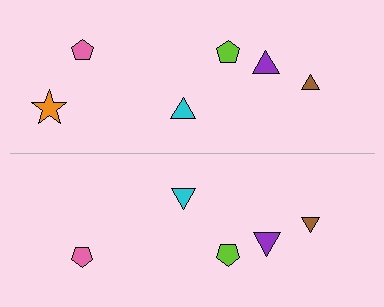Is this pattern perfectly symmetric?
No, the pattern is not perfectly symmetric. A orange star is missing from the bottom side.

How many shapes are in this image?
There are 11 shapes in this image.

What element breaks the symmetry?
A orange star is missing from the bottom side.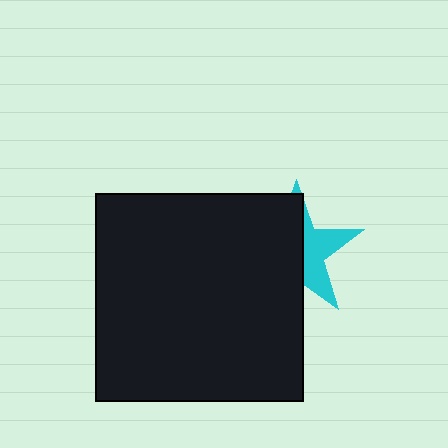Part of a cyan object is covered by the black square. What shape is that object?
It is a star.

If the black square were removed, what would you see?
You would see the complete cyan star.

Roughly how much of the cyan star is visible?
A small part of it is visible (roughly 40%).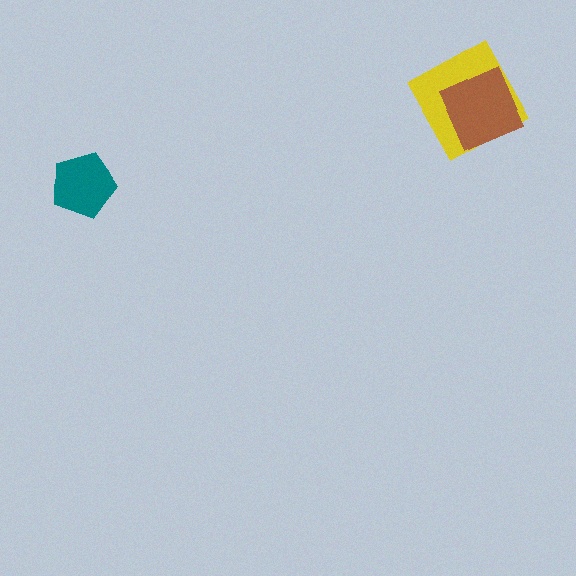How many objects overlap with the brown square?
1 object overlaps with the brown square.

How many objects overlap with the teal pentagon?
0 objects overlap with the teal pentagon.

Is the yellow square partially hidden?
Yes, it is partially covered by another shape.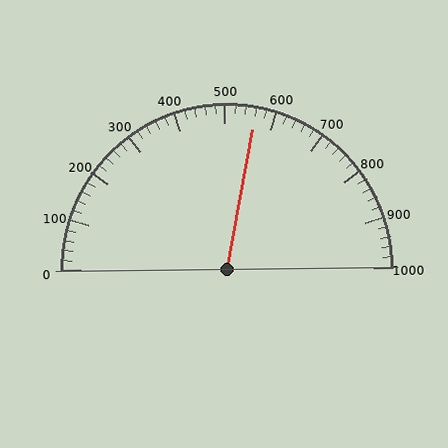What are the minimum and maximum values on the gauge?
The gauge ranges from 0 to 1000.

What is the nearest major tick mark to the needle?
The nearest major tick mark is 600.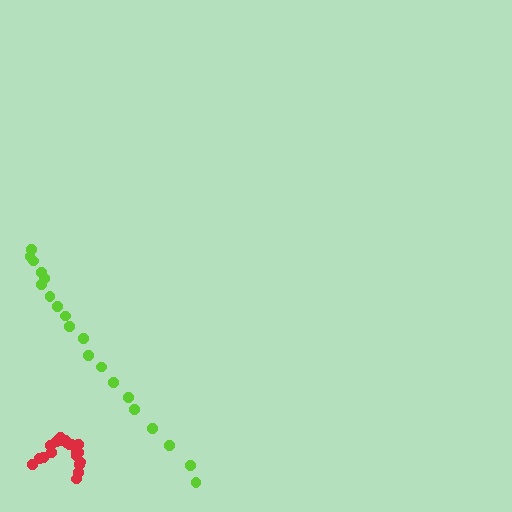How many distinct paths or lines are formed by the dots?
There are 2 distinct paths.